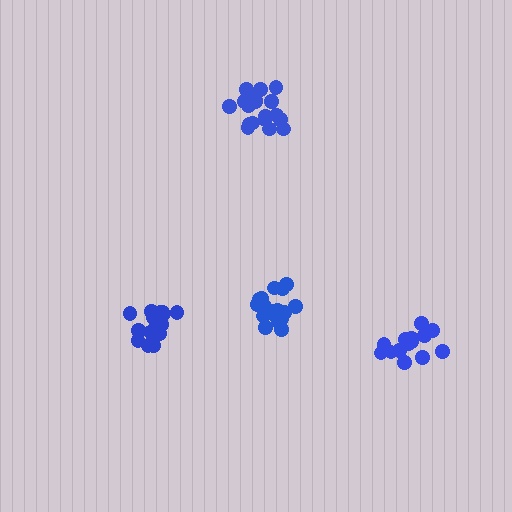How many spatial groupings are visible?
There are 4 spatial groupings.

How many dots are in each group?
Group 1: 18 dots, Group 2: 18 dots, Group 3: 14 dots, Group 4: 20 dots (70 total).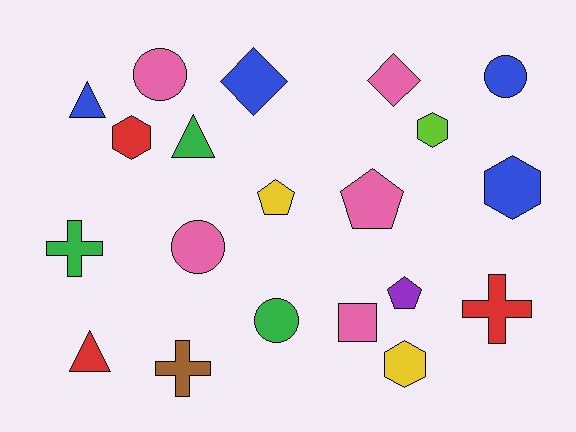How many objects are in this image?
There are 20 objects.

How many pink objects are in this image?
There are 5 pink objects.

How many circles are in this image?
There are 4 circles.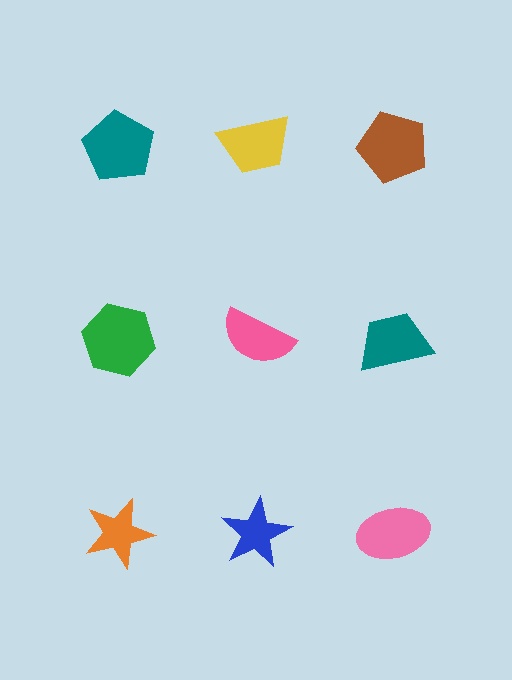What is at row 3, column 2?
A blue star.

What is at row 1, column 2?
A yellow trapezoid.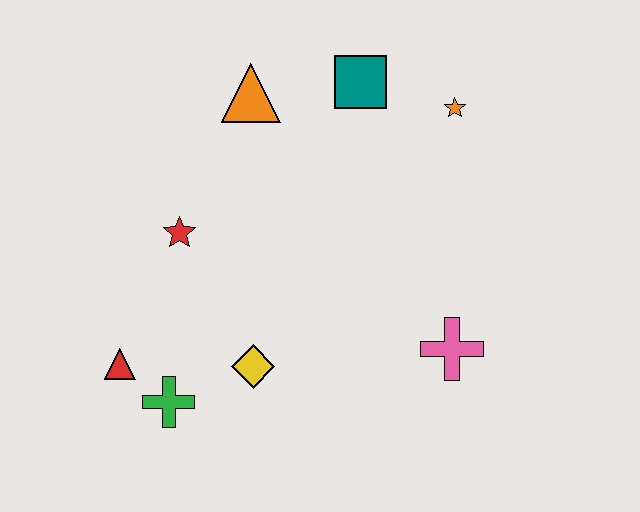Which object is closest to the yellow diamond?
The green cross is closest to the yellow diamond.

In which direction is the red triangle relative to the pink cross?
The red triangle is to the left of the pink cross.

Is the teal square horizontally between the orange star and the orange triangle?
Yes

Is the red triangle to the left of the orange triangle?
Yes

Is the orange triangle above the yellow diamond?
Yes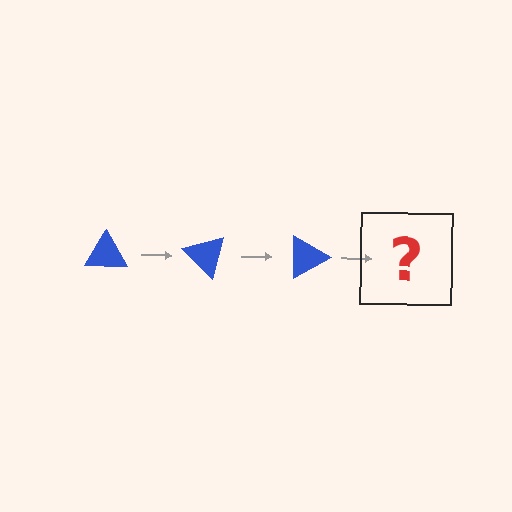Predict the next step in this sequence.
The next step is a blue triangle rotated 135 degrees.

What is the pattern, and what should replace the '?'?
The pattern is that the triangle rotates 45 degrees each step. The '?' should be a blue triangle rotated 135 degrees.